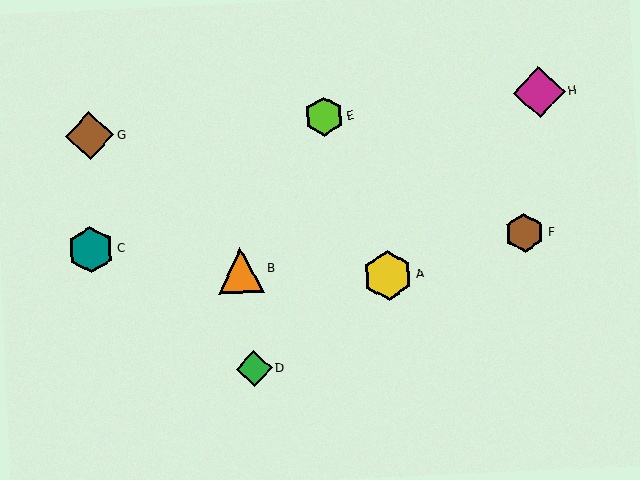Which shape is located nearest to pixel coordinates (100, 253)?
The teal hexagon (labeled C) at (91, 250) is nearest to that location.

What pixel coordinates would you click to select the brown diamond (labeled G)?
Click at (90, 136) to select the brown diamond G.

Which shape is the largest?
The magenta diamond (labeled H) is the largest.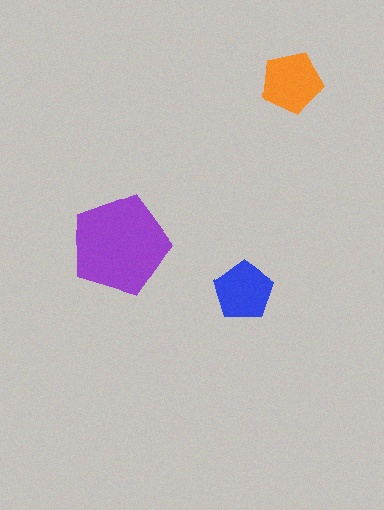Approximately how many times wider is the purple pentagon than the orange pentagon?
About 1.5 times wider.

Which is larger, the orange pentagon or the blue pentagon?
The orange one.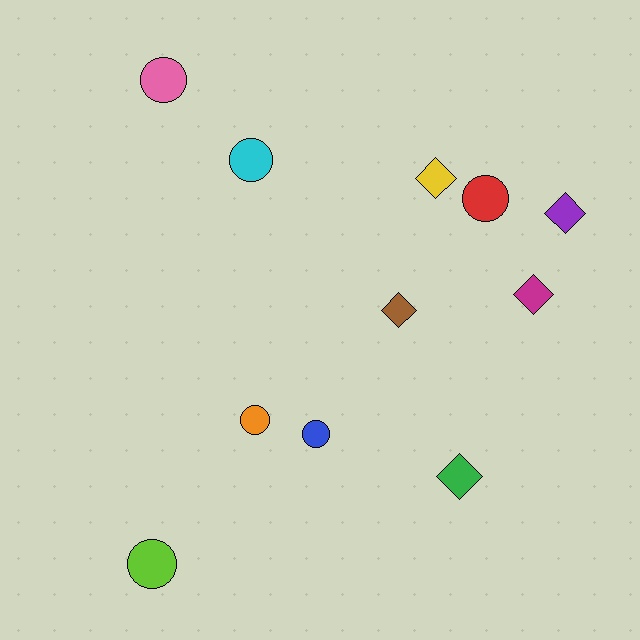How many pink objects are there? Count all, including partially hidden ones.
There is 1 pink object.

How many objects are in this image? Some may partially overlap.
There are 11 objects.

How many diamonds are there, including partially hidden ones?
There are 5 diamonds.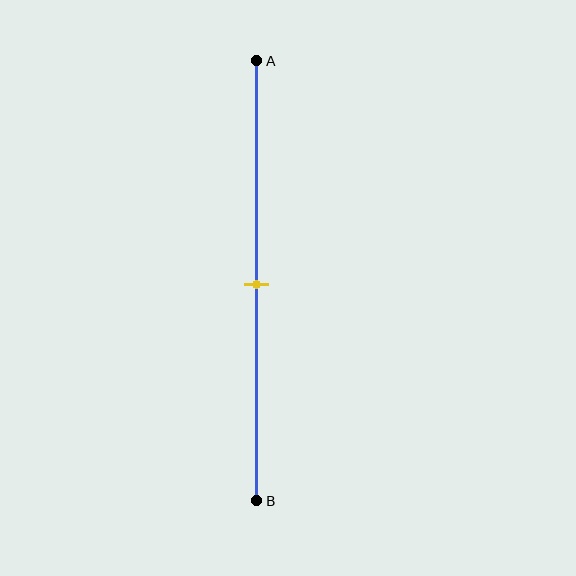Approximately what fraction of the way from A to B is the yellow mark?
The yellow mark is approximately 50% of the way from A to B.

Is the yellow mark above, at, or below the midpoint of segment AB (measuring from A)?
The yellow mark is approximately at the midpoint of segment AB.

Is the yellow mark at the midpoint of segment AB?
Yes, the mark is approximately at the midpoint.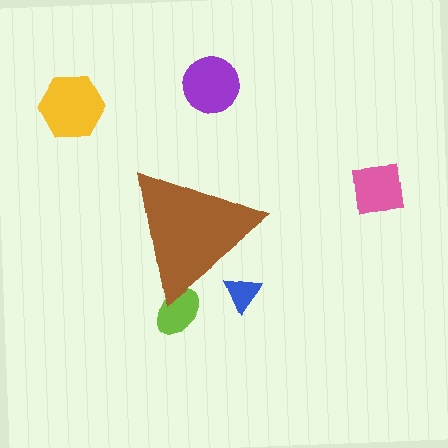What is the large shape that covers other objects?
A brown triangle.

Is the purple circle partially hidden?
No, the purple circle is fully visible.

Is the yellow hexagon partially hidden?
No, the yellow hexagon is fully visible.